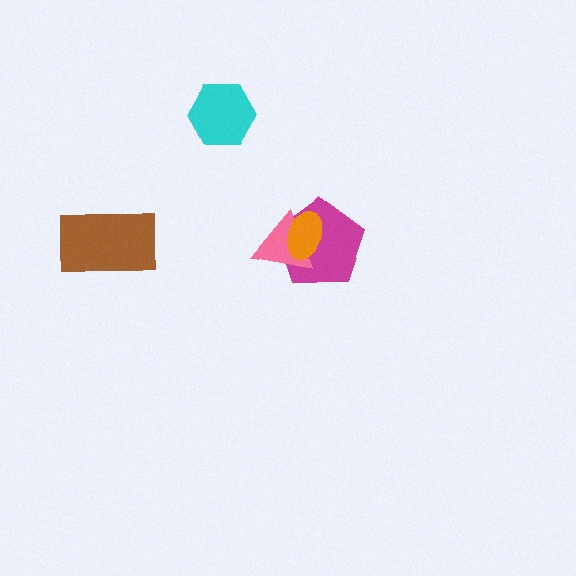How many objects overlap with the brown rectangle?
0 objects overlap with the brown rectangle.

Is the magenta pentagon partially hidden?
Yes, it is partially covered by another shape.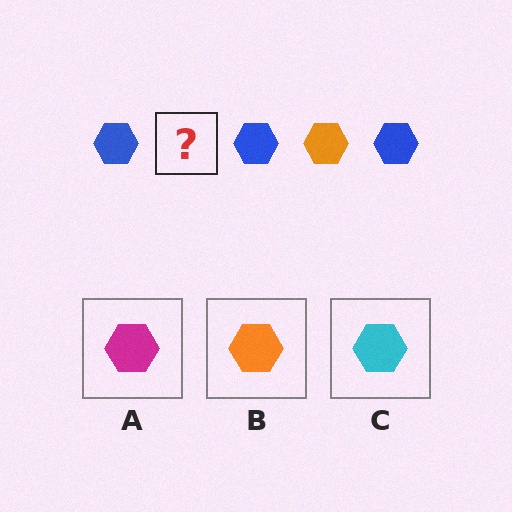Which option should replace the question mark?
Option B.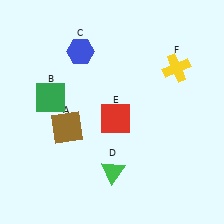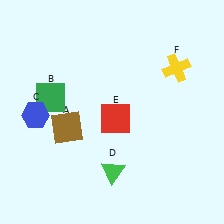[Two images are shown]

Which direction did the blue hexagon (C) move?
The blue hexagon (C) moved down.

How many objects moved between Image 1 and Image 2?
1 object moved between the two images.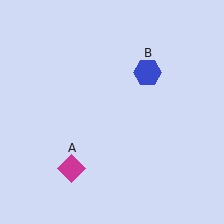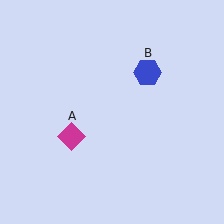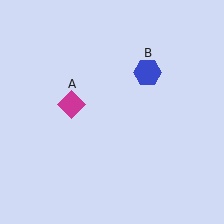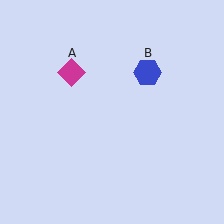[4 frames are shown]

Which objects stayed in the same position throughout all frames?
Blue hexagon (object B) remained stationary.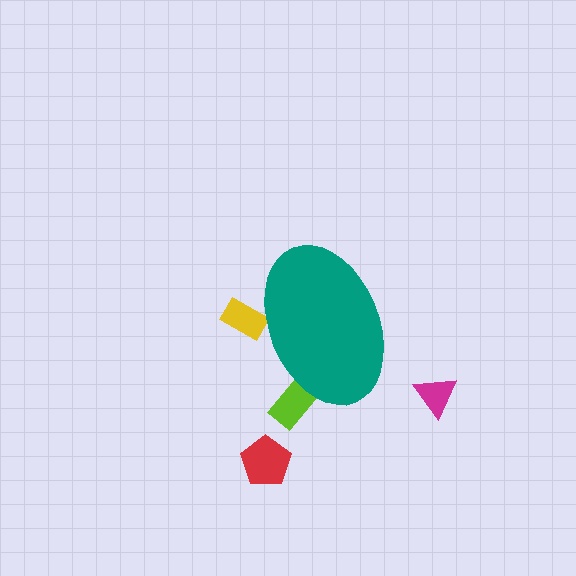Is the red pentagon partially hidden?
No, the red pentagon is fully visible.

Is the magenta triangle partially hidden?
No, the magenta triangle is fully visible.